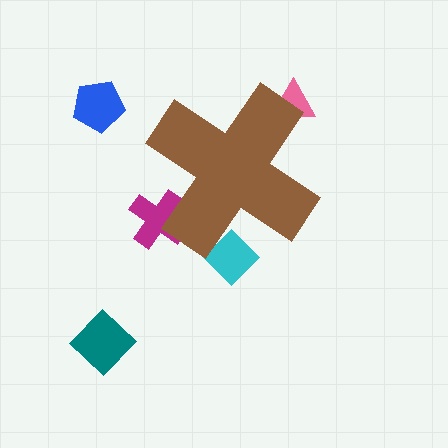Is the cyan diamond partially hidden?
Yes, the cyan diamond is partially hidden behind the brown cross.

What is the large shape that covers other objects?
A brown cross.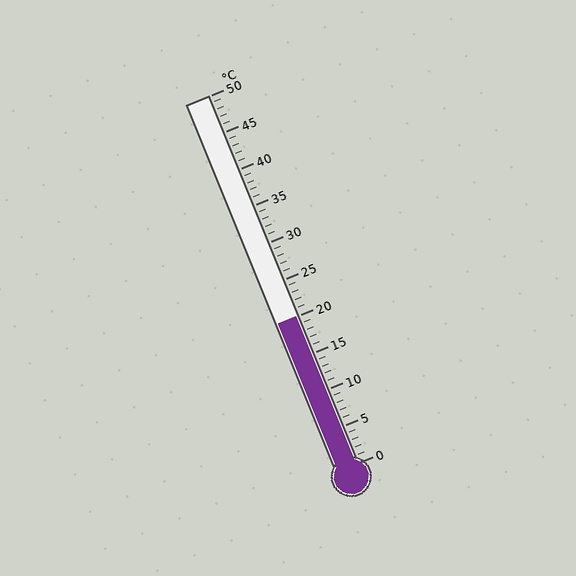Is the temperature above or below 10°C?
The temperature is above 10°C.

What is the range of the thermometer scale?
The thermometer scale ranges from 0°C to 50°C.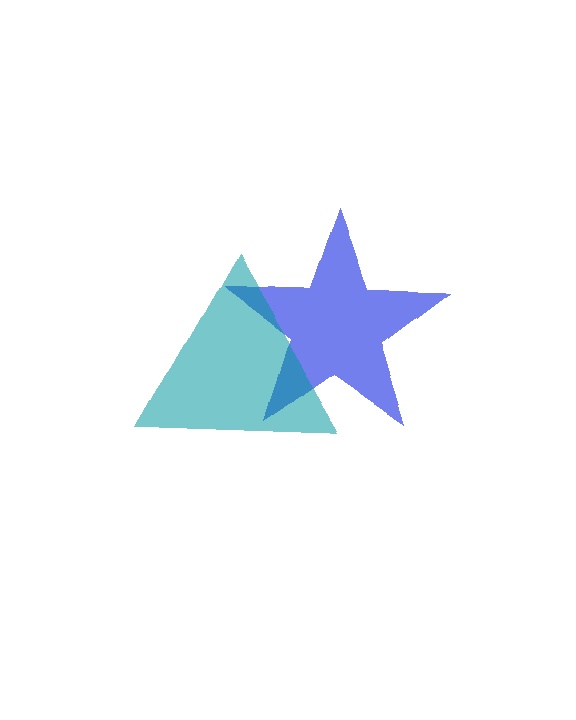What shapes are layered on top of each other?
The layered shapes are: a blue star, a teal triangle.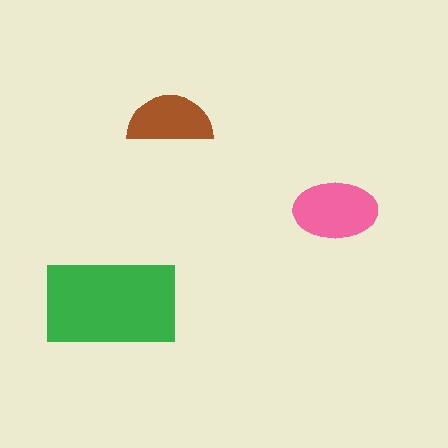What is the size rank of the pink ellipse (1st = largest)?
2nd.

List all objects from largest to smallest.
The green rectangle, the pink ellipse, the brown semicircle.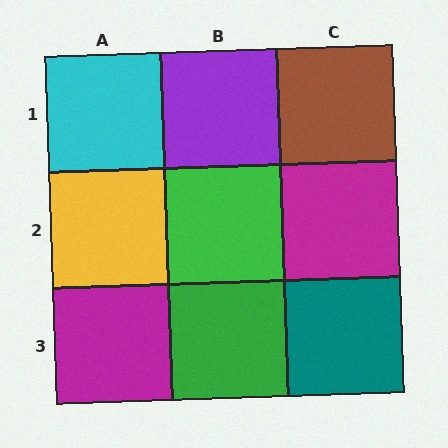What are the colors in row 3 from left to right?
Magenta, green, teal.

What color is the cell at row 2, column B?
Green.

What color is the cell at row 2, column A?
Yellow.